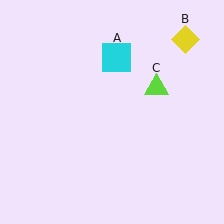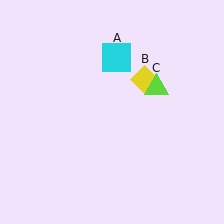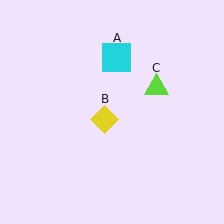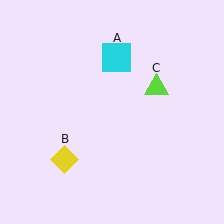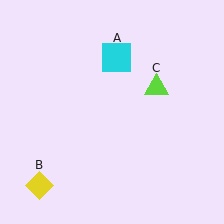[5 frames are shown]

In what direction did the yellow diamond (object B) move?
The yellow diamond (object B) moved down and to the left.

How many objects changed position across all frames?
1 object changed position: yellow diamond (object B).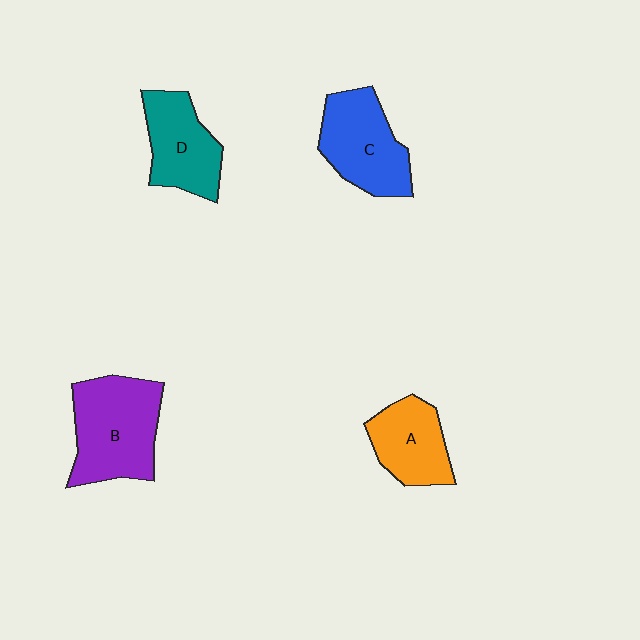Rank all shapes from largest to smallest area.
From largest to smallest: B (purple), C (blue), D (teal), A (orange).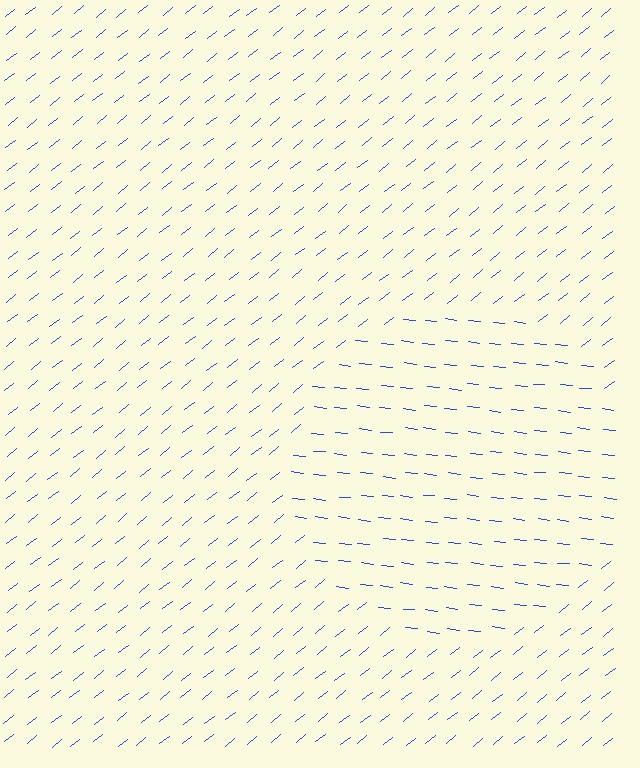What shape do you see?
I see a circle.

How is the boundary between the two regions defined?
The boundary is defined purely by a change in line orientation (approximately 45 degrees difference). All lines are the same color and thickness.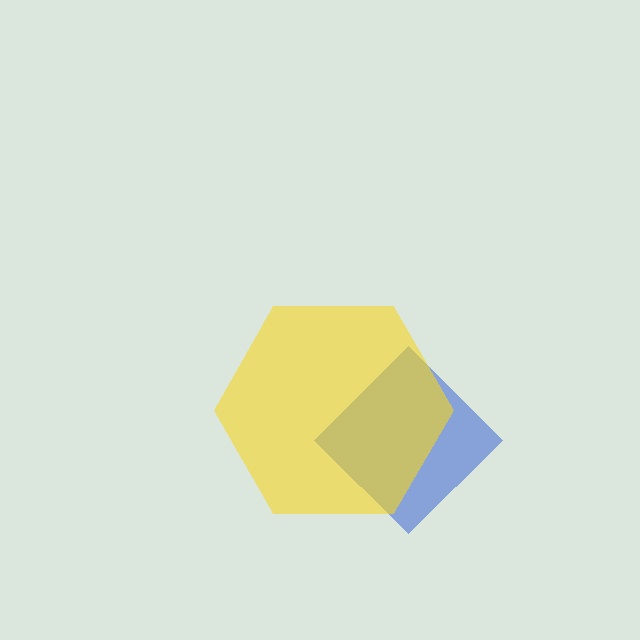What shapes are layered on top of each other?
The layered shapes are: a blue diamond, a yellow hexagon.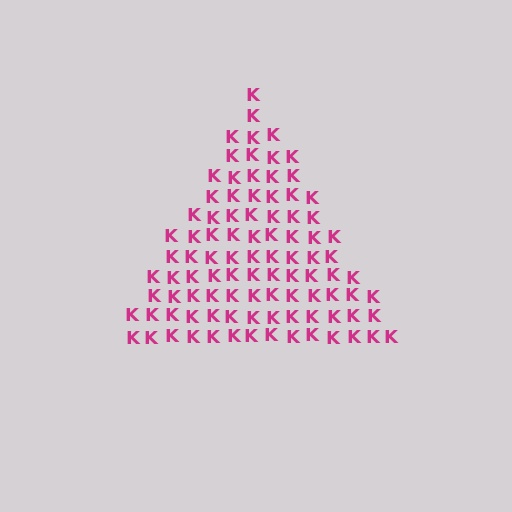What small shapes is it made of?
It is made of small letter K's.